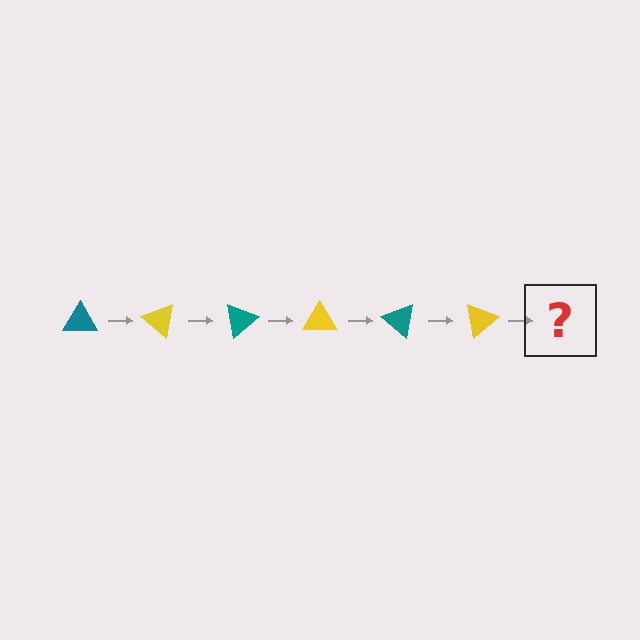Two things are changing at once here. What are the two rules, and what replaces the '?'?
The two rules are that it rotates 40 degrees each step and the color cycles through teal and yellow. The '?' should be a teal triangle, rotated 240 degrees from the start.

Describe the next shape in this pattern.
It should be a teal triangle, rotated 240 degrees from the start.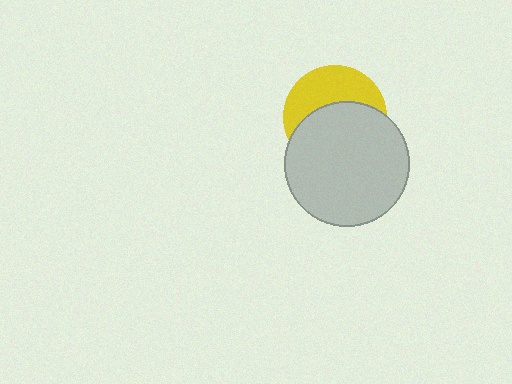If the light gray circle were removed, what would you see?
You would see the complete yellow circle.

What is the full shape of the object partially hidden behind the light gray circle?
The partially hidden object is a yellow circle.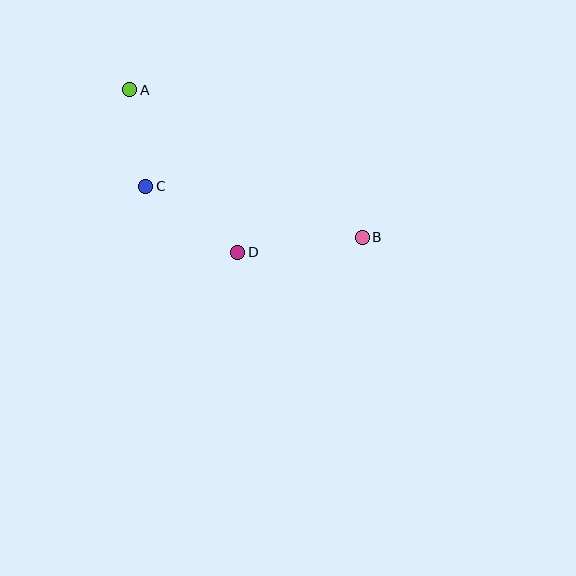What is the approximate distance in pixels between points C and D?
The distance between C and D is approximately 113 pixels.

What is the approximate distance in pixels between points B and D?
The distance between B and D is approximately 125 pixels.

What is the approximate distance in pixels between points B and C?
The distance between B and C is approximately 222 pixels.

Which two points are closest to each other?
Points A and C are closest to each other.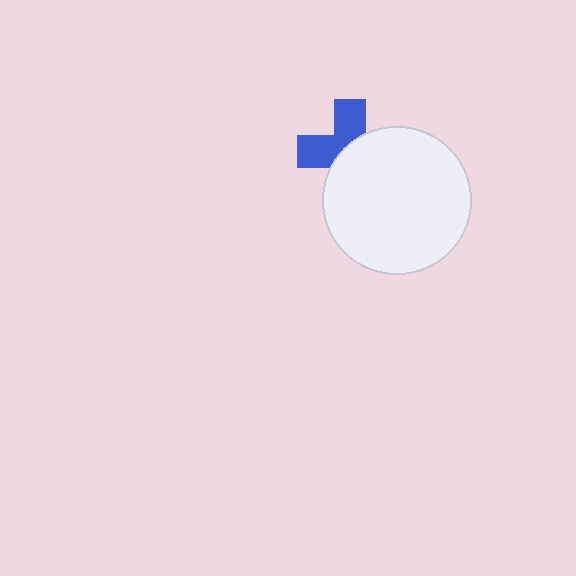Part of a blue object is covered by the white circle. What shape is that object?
It is a cross.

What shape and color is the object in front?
The object in front is a white circle.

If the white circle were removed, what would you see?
You would see the complete blue cross.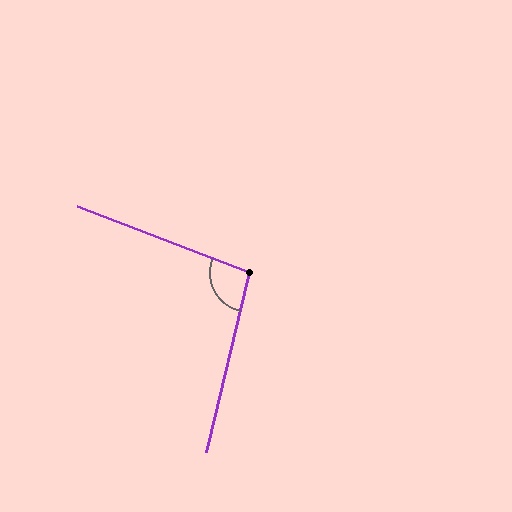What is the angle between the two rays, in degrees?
Approximately 97 degrees.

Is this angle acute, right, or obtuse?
It is obtuse.